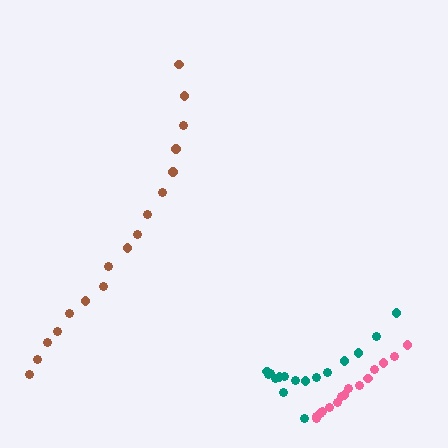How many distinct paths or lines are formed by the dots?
There are 3 distinct paths.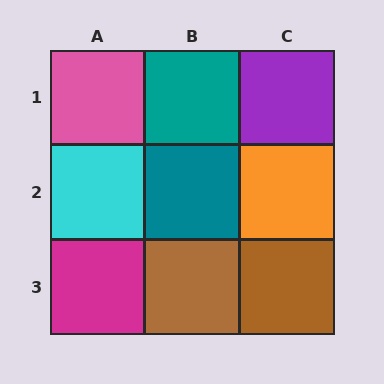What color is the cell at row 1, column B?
Teal.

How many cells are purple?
1 cell is purple.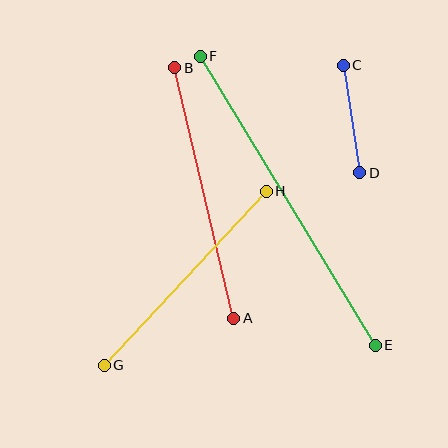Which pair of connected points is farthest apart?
Points E and F are farthest apart.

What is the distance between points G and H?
The distance is approximately 238 pixels.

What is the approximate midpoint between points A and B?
The midpoint is at approximately (204, 193) pixels.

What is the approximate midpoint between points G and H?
The midpoint is at approximately (185, 278) pixels.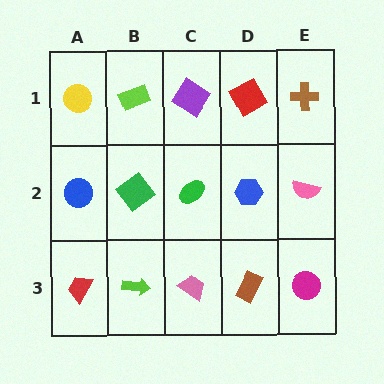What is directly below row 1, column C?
A green ellipse.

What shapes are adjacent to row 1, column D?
A blue hexagon (row 2, column D), a purple diamond (row 1, column C), a brown cross (row 1, column E).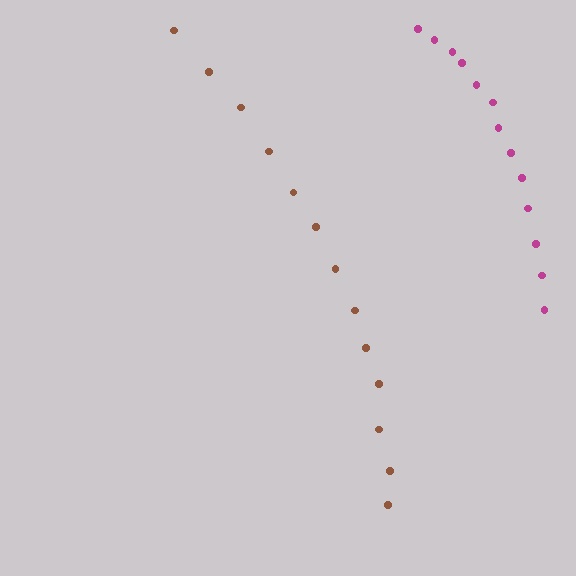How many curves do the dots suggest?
There are 2 distinct paths.